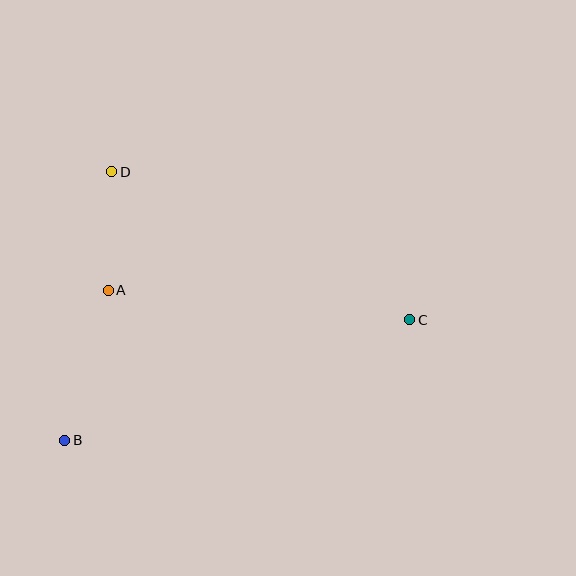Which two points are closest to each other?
Points A and D are closest to each other.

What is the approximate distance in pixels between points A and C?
The distance between A and C is approximately 303 pixels.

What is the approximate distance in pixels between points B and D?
The distance between B and D is approximately 273 pixels.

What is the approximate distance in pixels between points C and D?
The distance between C and D is approximately 333 pixels.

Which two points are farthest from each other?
Points B and C are farthest from each other.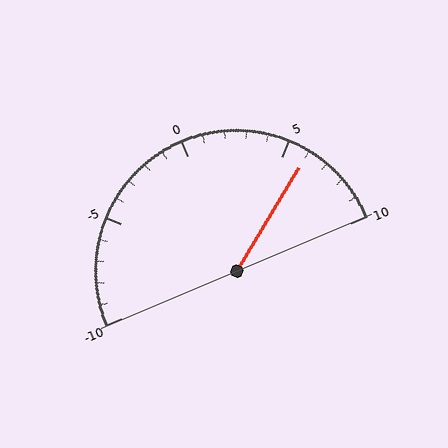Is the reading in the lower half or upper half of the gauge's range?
The reading is in the upper half of the range (-10 to 10).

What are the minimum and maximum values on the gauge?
The gauge ranges from -10 to 10.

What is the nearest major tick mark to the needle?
The nearest major tick mark is 5.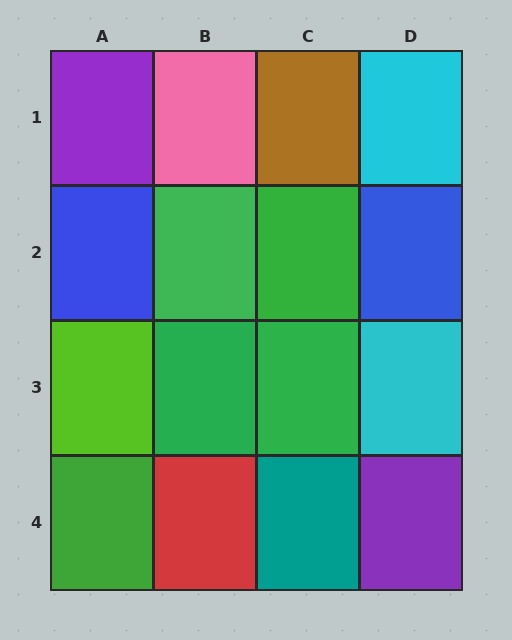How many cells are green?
5 cells are green.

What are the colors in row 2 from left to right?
Blue, green, green, blue.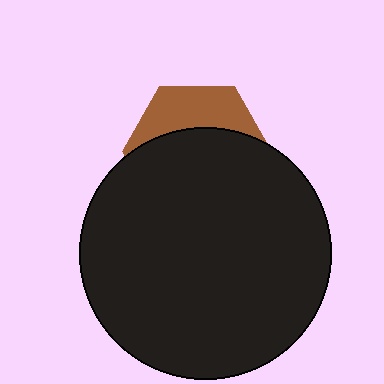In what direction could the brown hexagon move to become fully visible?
The brown hexagon could move up. That would shift it out from behind the black circle entirely.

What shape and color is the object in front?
The object in front is a black circle.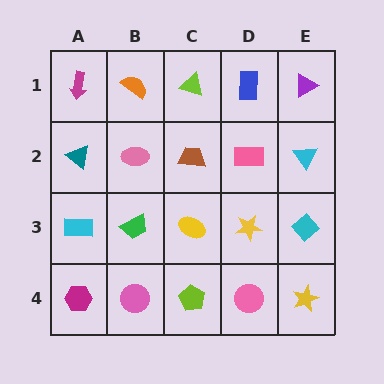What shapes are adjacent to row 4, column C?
A yellow ellipse (row 3, column C), a pink circle (row 4, column B), a pink circle (row 4, column D).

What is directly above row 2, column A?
A magenta arrow.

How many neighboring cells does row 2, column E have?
3.